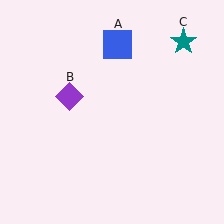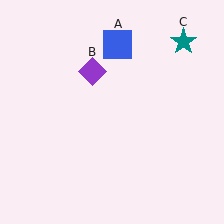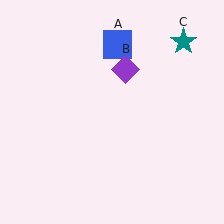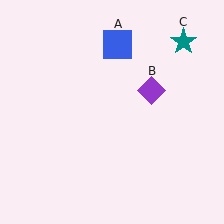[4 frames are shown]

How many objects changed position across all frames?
1 object changed position: purple diamond (object B).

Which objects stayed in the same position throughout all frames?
Blue square (object A) and teal star (object C) remained stationary.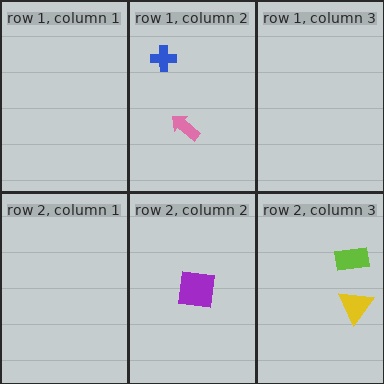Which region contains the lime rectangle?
The row 2, column 3 region.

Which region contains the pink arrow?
The row 1, column 2 region.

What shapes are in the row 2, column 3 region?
The lime rectangle, the yellow triangle.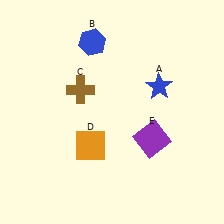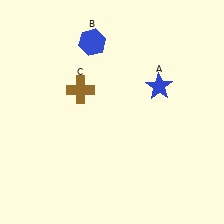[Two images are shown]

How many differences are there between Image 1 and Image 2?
There are 2 differences between the two images.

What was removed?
The orange square (D), the purple square (E) were removed in Image 2.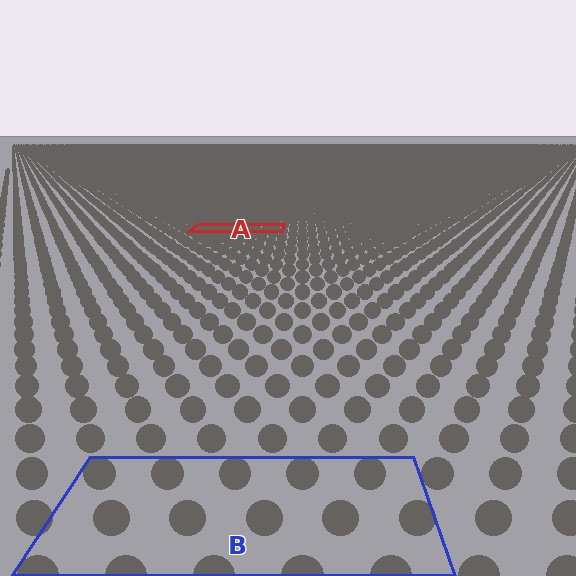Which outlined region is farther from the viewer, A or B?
Region A is farther from the viewer — the texture elements inside it appear smaller and more densely packed.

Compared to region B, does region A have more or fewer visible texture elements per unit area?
Region A has more texture elements per unit area — they are packed more densely because it is farther away.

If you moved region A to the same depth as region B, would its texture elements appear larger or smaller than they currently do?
They would appear larger. At a closer depth, the same texture elements are projected at a bigger on-screen size.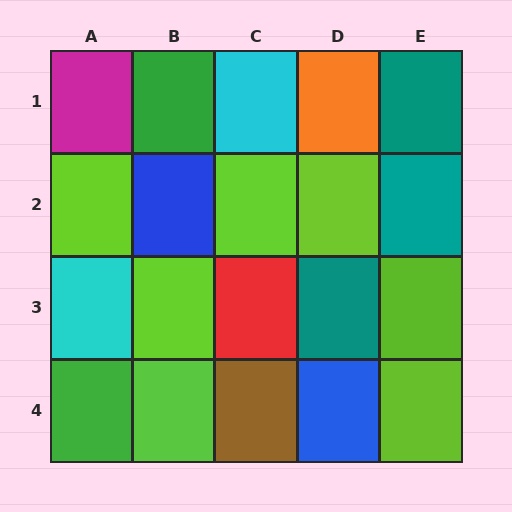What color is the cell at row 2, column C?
Lime.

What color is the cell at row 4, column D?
Blue.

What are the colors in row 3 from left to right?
Cyan, lime, red, teal, lime.